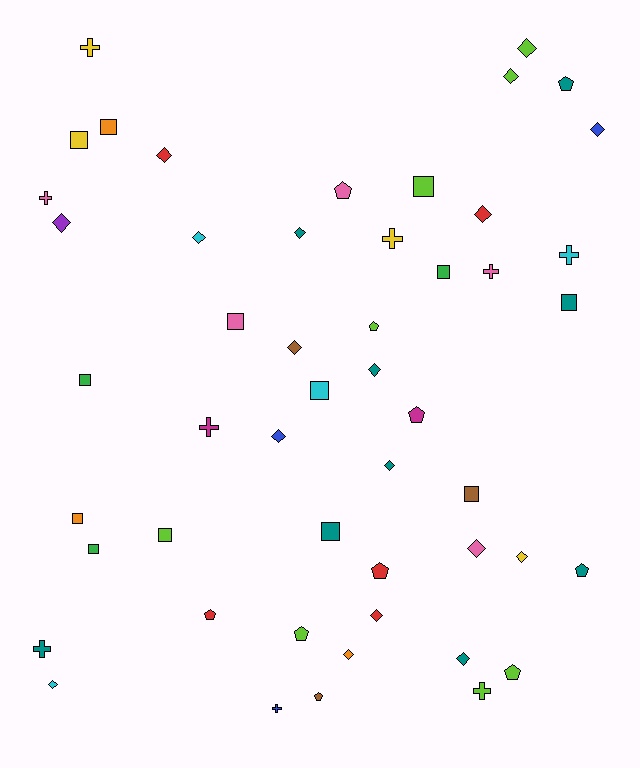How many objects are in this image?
There are 50 objects.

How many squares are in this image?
There are 13 squares.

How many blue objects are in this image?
There are 3 blue objects.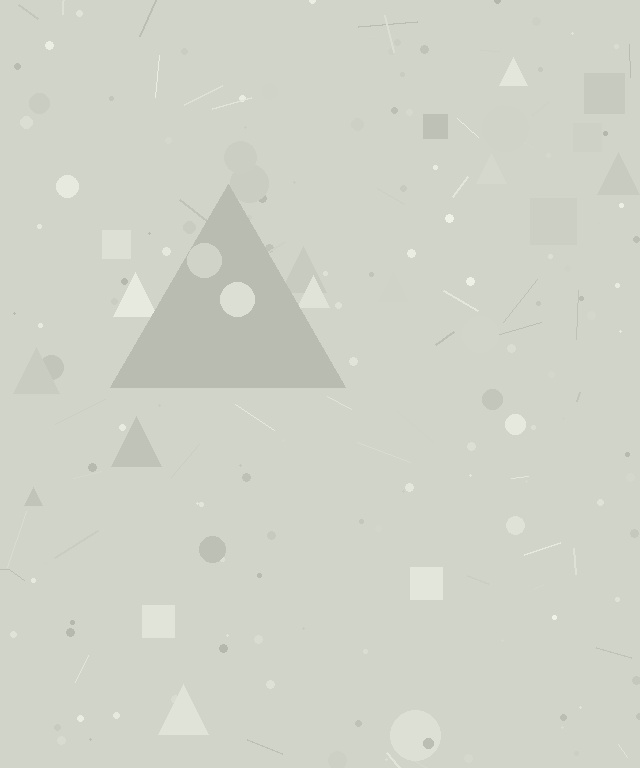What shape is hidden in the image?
A triangle is hidden in the image.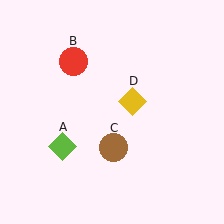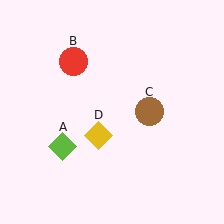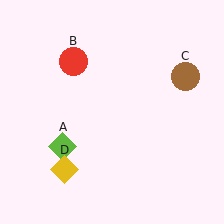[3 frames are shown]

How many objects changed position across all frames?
2 objects changed position: brown circle (object C), yellow diamond (object D).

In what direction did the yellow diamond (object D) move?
The yellow diamond (object D) moved down and to the left.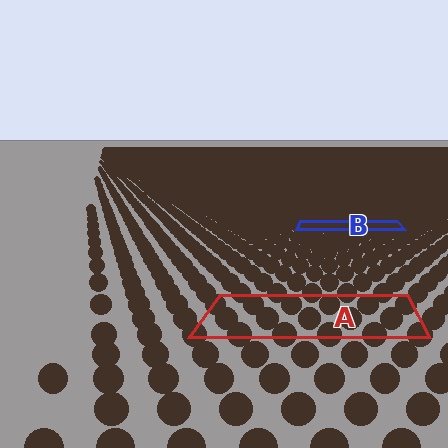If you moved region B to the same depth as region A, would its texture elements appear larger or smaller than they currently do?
They would appear larger. At a closer depth, the same texture elements are projected at a bigger on-screen size.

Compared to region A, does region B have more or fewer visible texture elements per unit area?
Region B has more texture elements per unit area — they are packed more densely because it is farther away.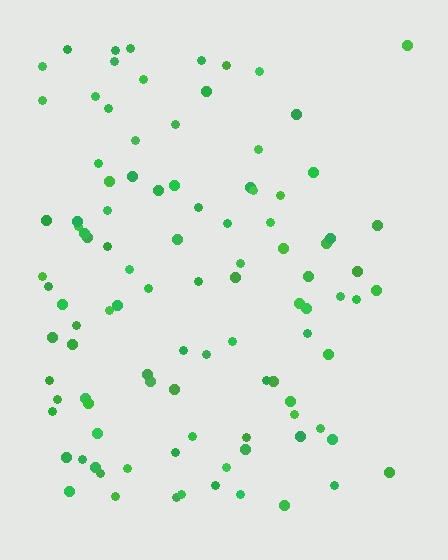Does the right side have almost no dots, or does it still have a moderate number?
Still a moderate number, just noticeably fewer than the left.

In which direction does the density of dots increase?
From right to left, with the left side densest.